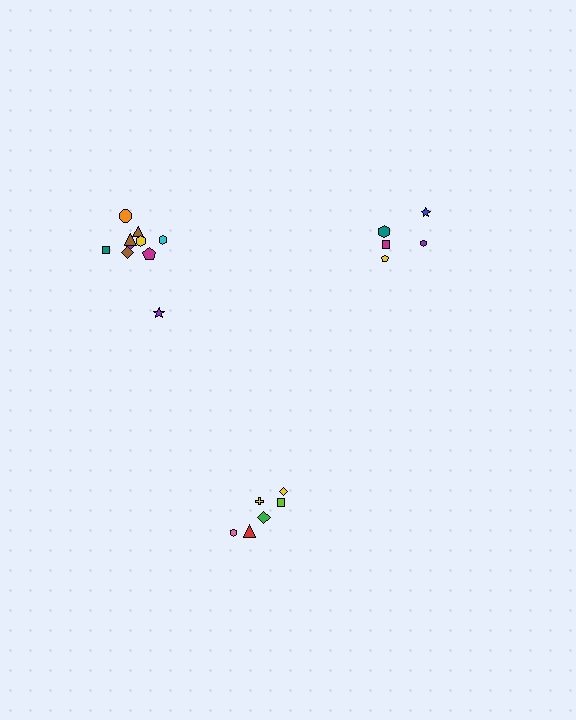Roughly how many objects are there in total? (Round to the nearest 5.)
Roughly 20 objects in total.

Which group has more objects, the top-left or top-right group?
The top-left group.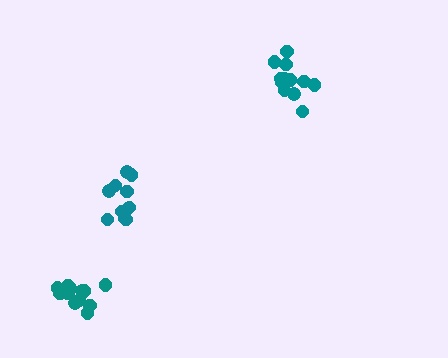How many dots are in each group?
Group 1: 13 dots, Group 2: 11 dots, Group 3: 13 dots (37 total).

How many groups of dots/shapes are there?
There are 3 groups.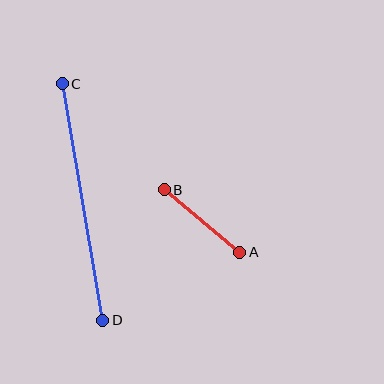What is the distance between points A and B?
The distance is approximately 98 pixels.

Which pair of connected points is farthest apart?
Points C and D are farthest apart.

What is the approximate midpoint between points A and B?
The midpoint is at approximately (202, 221) pixels.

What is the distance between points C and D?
The distance is approximately 240 pixels.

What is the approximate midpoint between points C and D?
The midpoint is at approximately (83, 202) pixels.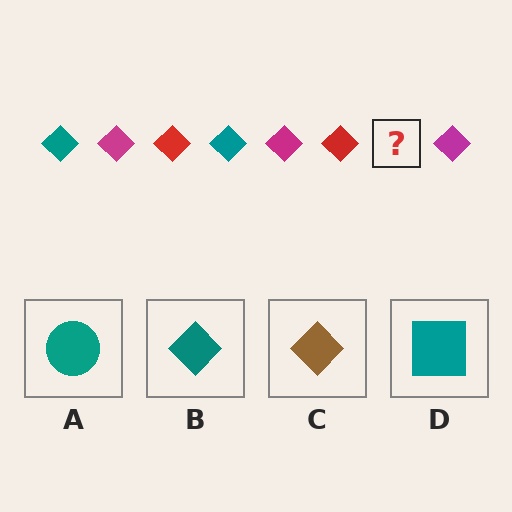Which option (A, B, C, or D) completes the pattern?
B.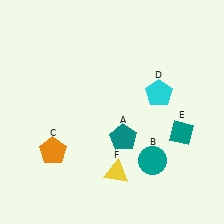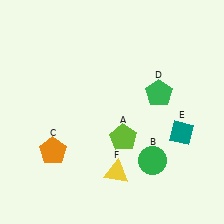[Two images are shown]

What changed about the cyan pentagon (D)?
In Image 1, D is cyan. In Image 2, it changed to green.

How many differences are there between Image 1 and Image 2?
There are 3 differences between the two images.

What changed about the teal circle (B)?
In Image 1, B is teal. In Image 2, it changed to green.